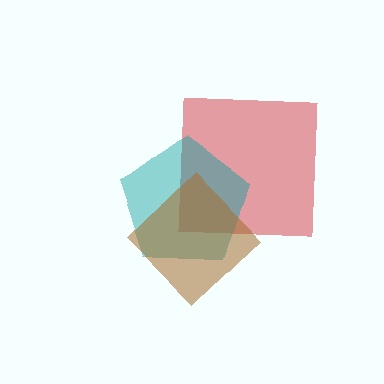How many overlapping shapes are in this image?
There are 3 overlapping shapes in the image.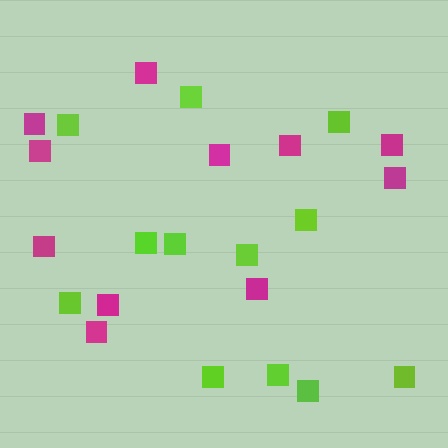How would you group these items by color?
There are 2 groups: one group of magenta squares (11) and one group of lime squares (12).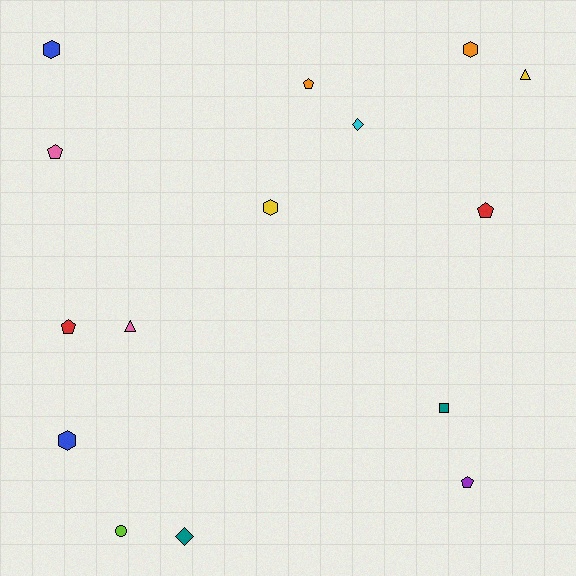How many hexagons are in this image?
There are 4 hexagons.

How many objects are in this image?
There are 15 objects.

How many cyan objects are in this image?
There is 1 cyan object.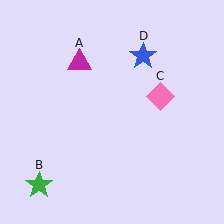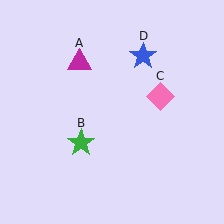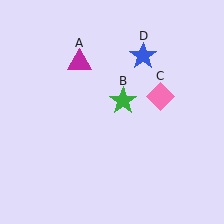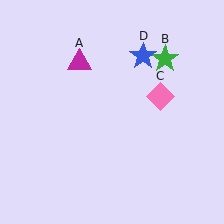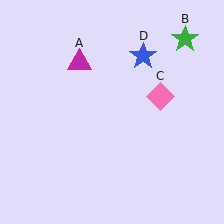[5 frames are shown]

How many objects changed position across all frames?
1 object changed position: green star (object B).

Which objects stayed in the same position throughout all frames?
Magenta triangle (object A) and pink diamond (object C) and blue star (object D) remained stationary.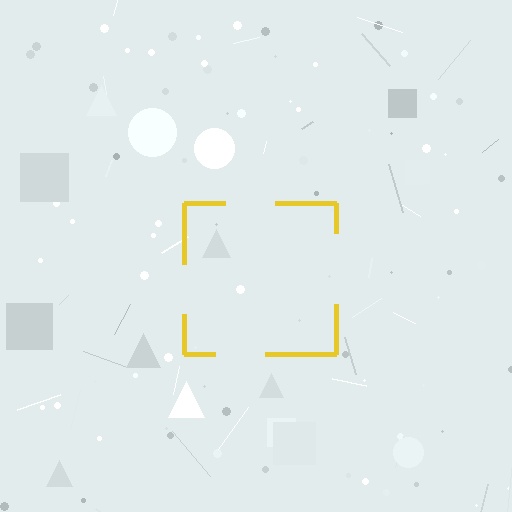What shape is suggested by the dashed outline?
The dashed outline suggests a square.